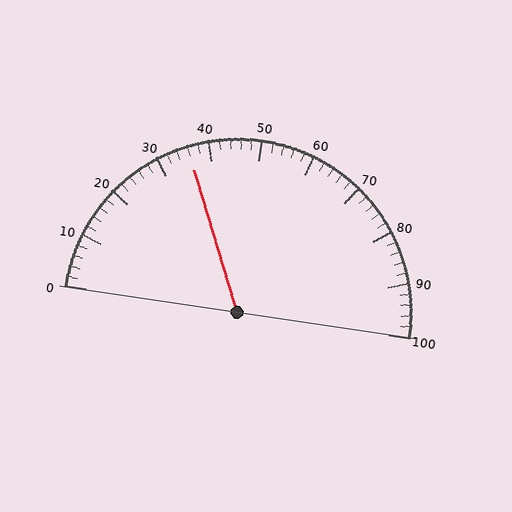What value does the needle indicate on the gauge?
The needle indicates approximately 36.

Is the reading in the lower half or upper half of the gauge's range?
The reading is in the lower half of the range (0 to 100).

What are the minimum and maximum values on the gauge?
The gauge ranges from 0 to 100.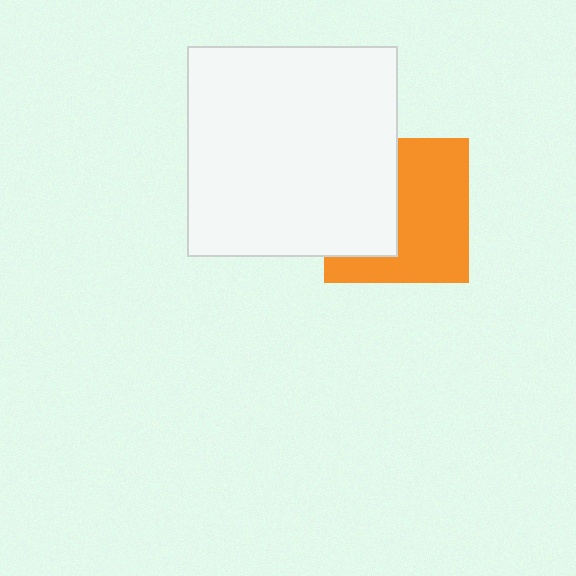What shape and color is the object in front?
The object in front is a white square.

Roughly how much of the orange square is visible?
About half of it is visible (roughly 58%).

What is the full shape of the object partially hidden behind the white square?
The partially hidden object is an orange square.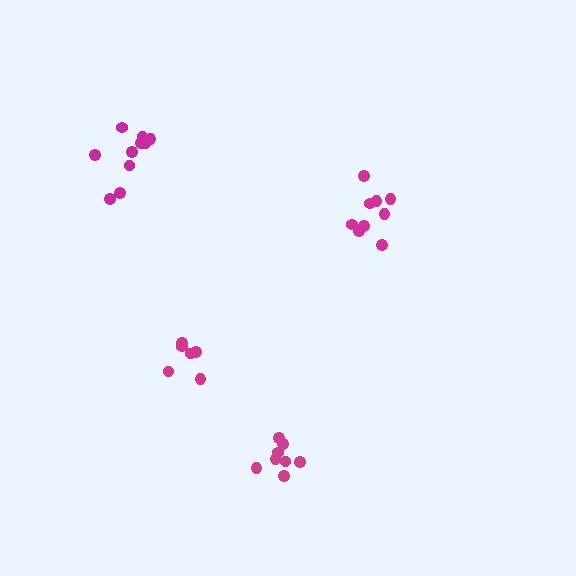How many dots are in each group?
Group 1: 6 dots, Group 2: 9 dots, Group 3: 10 dots, Group 4: 8 dots (33 total).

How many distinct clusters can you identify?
There are 4 distinct clusters.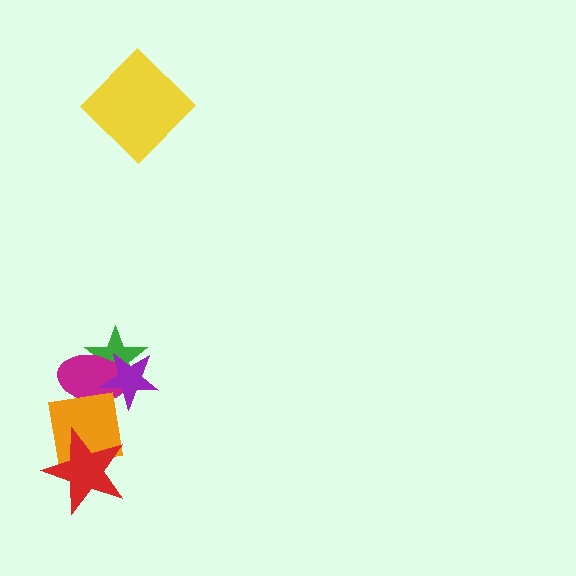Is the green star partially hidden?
Yes, it is partially covered by another shape.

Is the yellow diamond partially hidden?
No, no other shape covers it.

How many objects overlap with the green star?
2 objects overlap with the green star.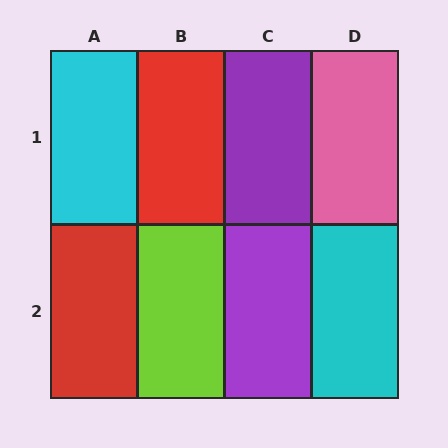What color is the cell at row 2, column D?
Cyan.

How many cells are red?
2 cells are red.